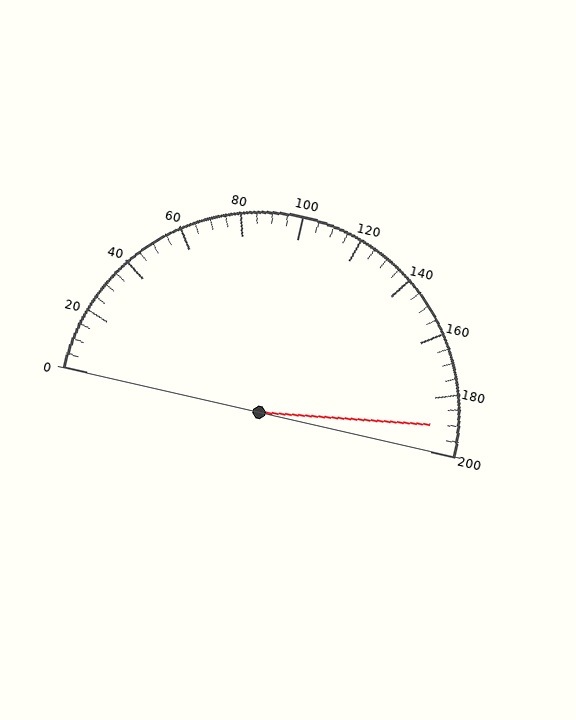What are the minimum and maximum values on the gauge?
The gauge ranges from 0 to 200.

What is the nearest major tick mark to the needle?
The nearest major tick mark is 200.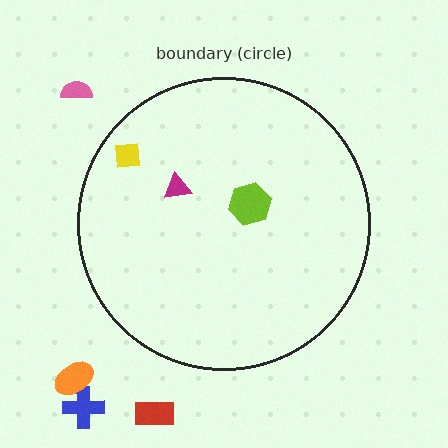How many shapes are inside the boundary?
3 inside, 4 outside.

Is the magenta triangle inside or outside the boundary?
Inside.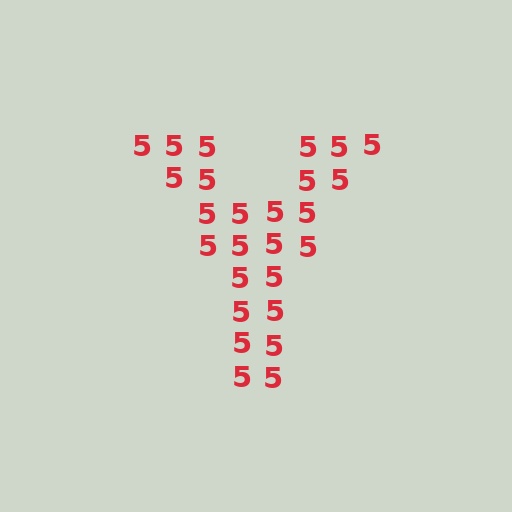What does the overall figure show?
The overall figure shows the letter Y.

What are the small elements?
The small elements are digit 5's.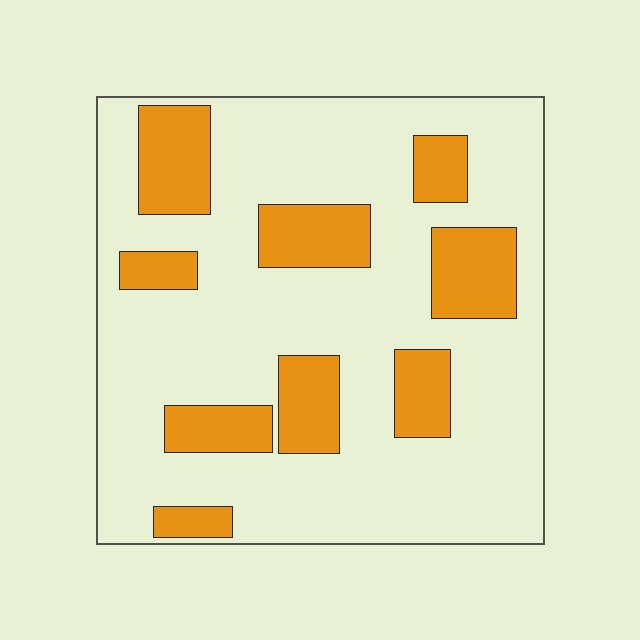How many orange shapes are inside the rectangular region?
9.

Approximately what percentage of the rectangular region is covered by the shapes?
Approximately 25%.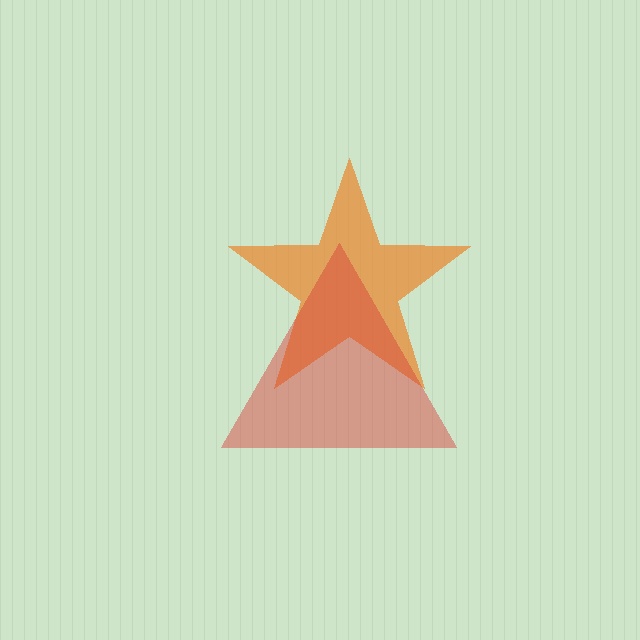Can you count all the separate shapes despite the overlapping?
Yes, there are 2 separate shapes.